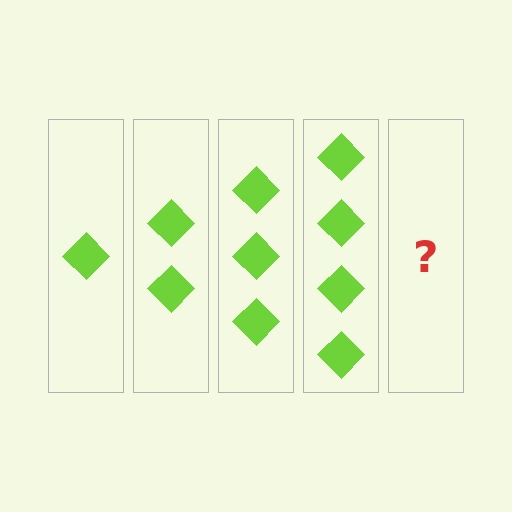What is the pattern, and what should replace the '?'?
The pattern is that each step adds one more diamond. The '?' should be 5 diamonds.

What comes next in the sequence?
The next element should be 5 diamonds.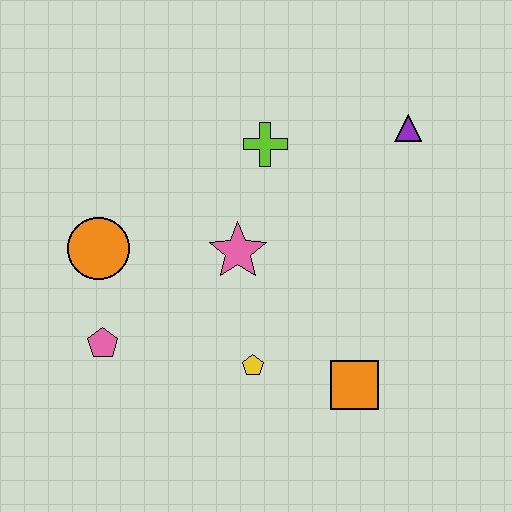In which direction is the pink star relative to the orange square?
The pink star is above the orange square.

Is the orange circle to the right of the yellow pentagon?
No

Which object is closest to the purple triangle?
The lime cross is closest to the purple triangle.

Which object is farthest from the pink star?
The purple triangle is farthest from the pink star.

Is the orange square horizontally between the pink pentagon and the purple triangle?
Yes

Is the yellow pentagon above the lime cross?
No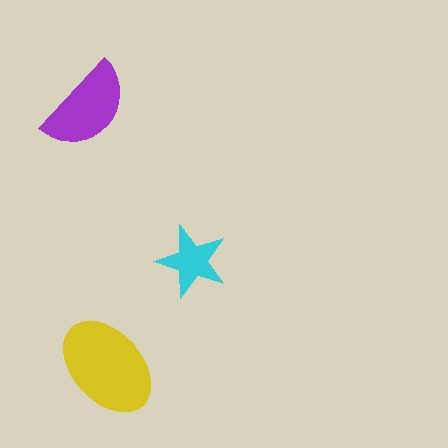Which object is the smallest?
The cyan star.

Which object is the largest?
The yellow ellipse.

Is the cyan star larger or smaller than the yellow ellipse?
Smaller.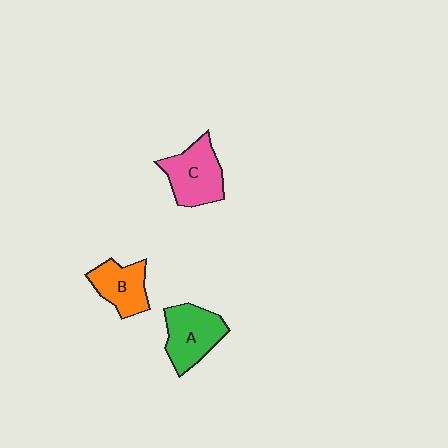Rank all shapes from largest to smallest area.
From largest to smallest: C (pink), A (green), B (orange).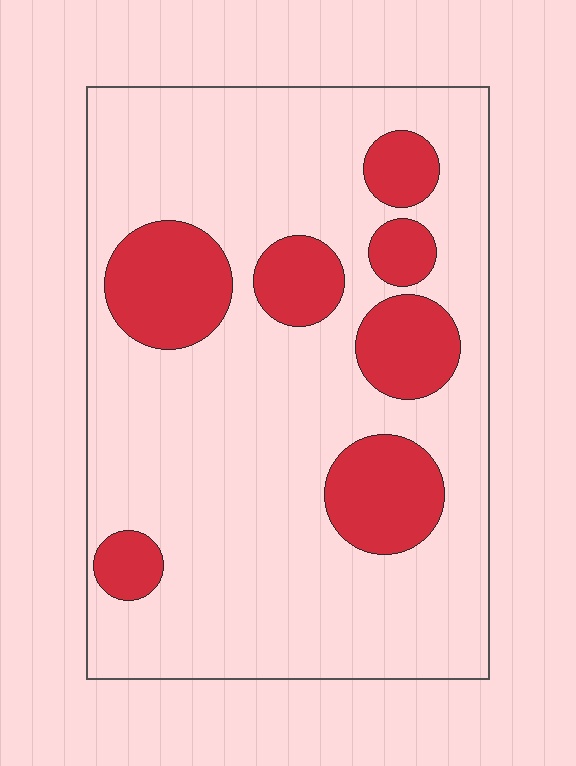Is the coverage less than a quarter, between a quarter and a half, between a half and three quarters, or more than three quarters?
Less than a quarter.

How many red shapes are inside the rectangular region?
7.